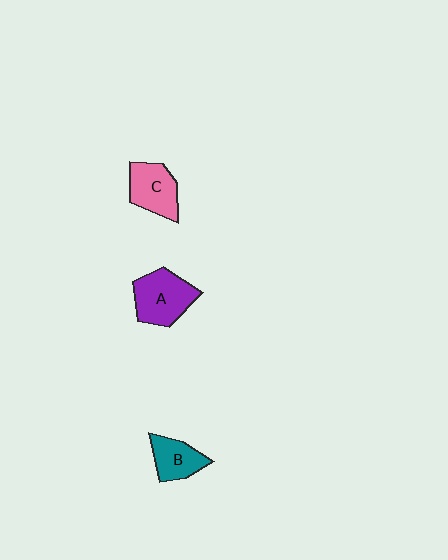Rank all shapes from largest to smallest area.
From largest to smallest: A (purple), C (pink), B (teal).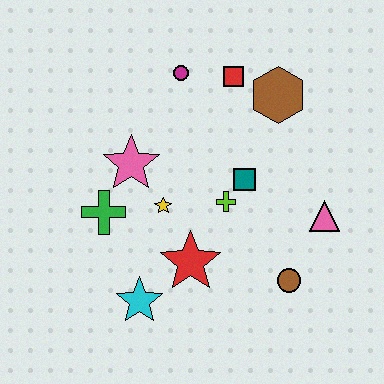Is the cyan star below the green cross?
Yes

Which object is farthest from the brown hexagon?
The cyan star is farthest from the brown hexagon.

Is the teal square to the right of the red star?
Yes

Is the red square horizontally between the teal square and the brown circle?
No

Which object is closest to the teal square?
The lime cross is closest to the teal square.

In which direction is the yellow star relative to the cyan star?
The yellow star is above the cyan star.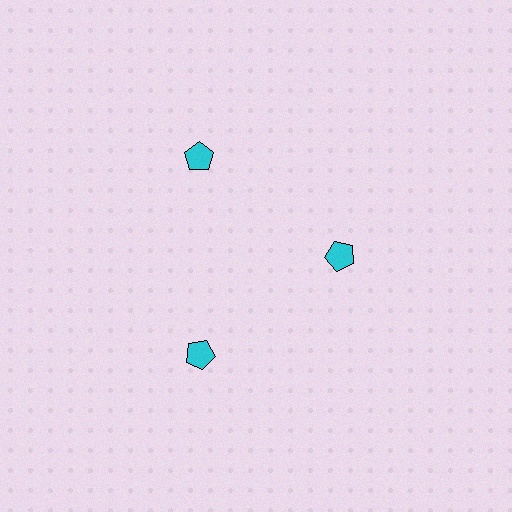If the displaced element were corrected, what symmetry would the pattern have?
It would have 3-fold rotational symmetry — the pattern would map onto itself every 120 degrees.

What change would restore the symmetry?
The symmetry would be restored by moving it outward, back onto the ring so that all 3 pentagons sit at equal angles and equal distance from the center.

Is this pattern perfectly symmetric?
No. The 3 cyan pentagons are arranged in a ring, but one element near the 3 o'clock position is pulled inward toward the center, breaking the 3-fold rotational symmetry.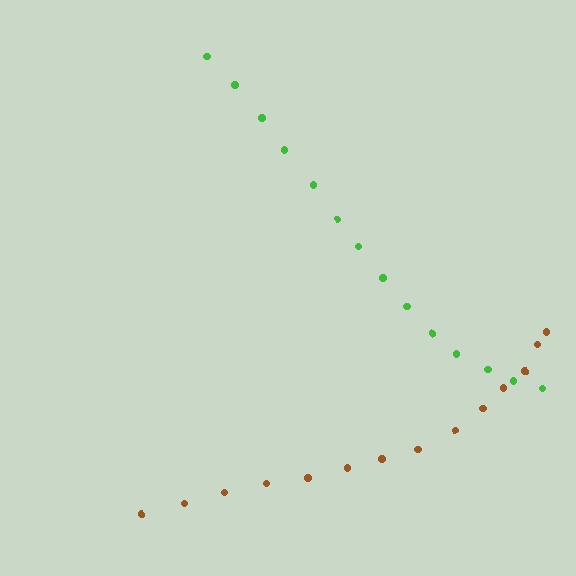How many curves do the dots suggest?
There are 2 distinct paths.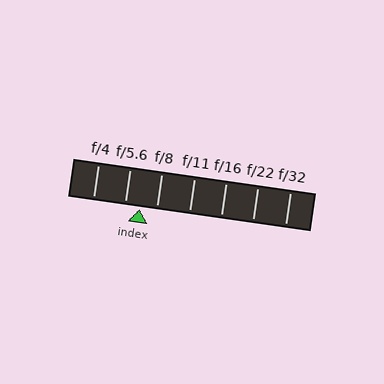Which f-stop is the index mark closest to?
The index mark is closest to f/5.6.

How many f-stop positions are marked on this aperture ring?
There are 7 f-stop positions marked.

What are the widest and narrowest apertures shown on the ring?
The widest aperture shown is f/4 and the narrowest is f/32.